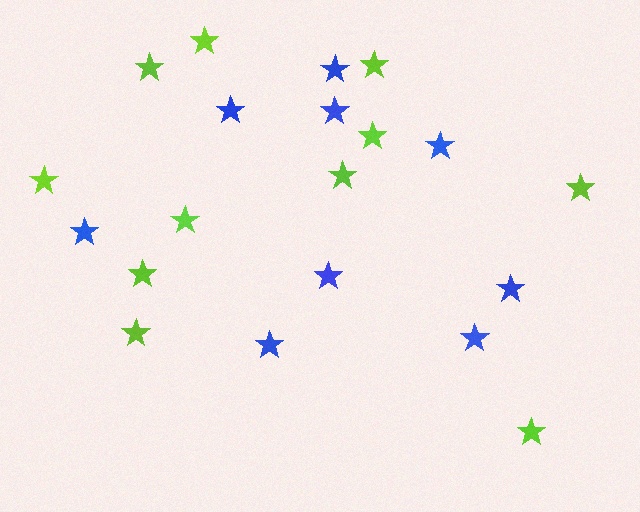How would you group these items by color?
There are 2 groups: one group of blue stars (9) and one group of lime stars (11).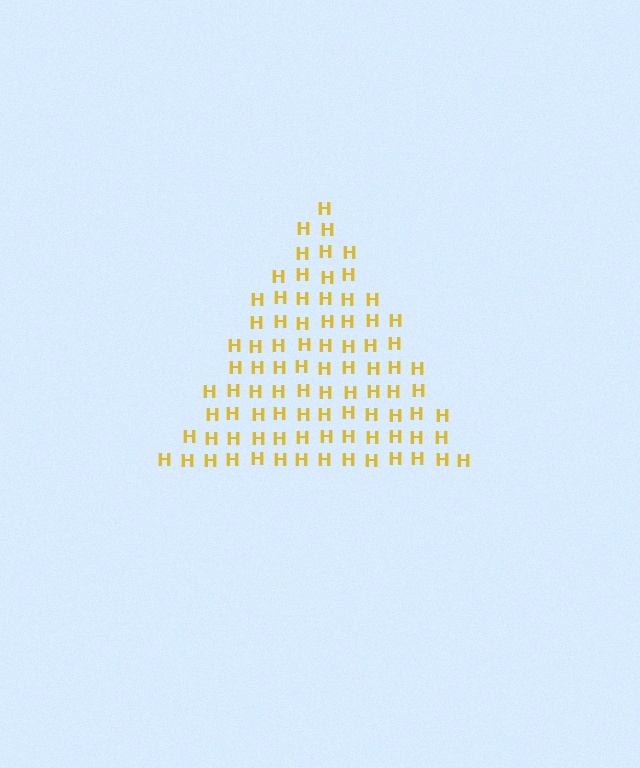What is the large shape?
The large shape is a triangle.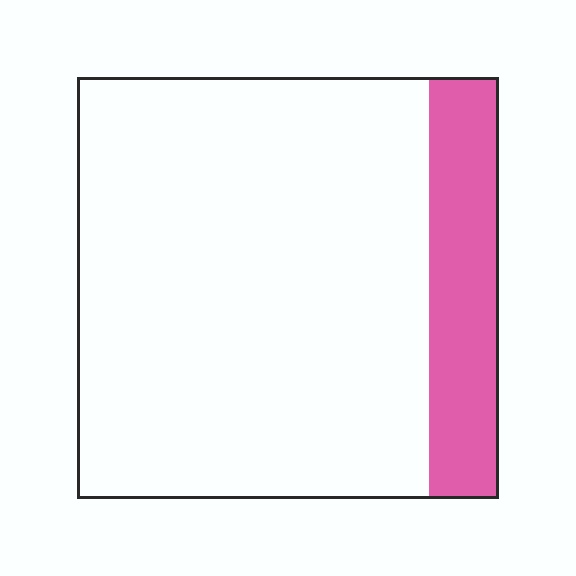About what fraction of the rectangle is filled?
About one sixth (1/6).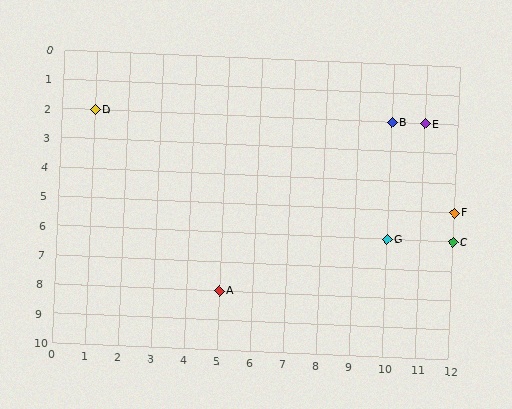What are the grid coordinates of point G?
Point G is at grid coordinates (10, 6).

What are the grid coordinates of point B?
Point B is at grid coordinates (10, 2).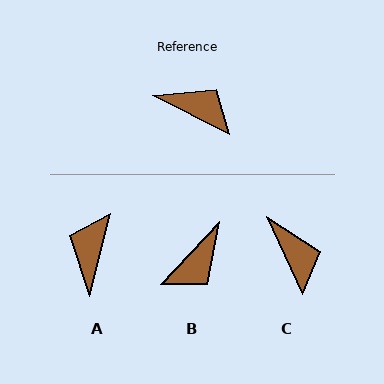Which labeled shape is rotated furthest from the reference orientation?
B, about 106 degrees away.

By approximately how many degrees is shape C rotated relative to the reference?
Approximately 38 degrees clockwise.